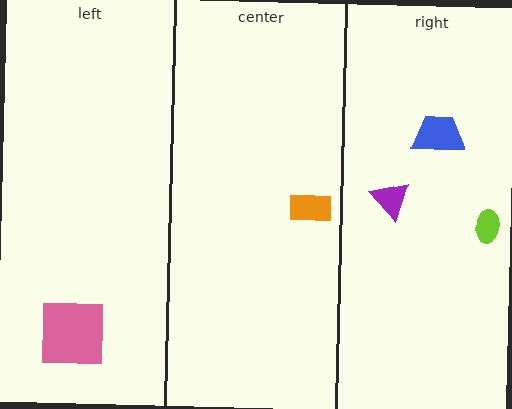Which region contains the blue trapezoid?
The right region.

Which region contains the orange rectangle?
The center region.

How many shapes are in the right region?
3.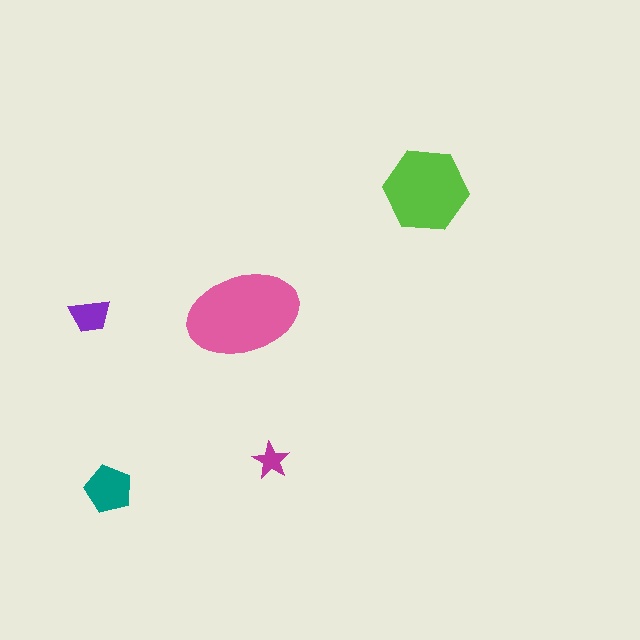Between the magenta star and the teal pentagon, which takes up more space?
The teal pentagon.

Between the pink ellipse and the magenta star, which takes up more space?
The pink ellipse.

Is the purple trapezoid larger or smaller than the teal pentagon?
Smaller.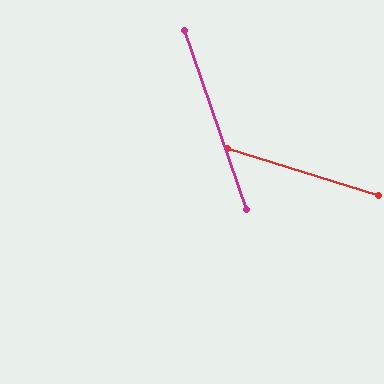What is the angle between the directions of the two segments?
Approximately 53 degrees.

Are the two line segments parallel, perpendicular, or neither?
Neither parallel nor perpendicular — they differ by about 53°.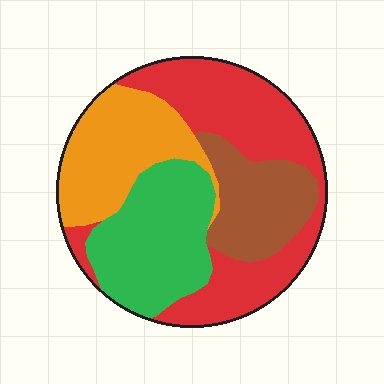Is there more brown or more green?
Green.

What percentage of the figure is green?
Green takes up about one quarter (1/4) of the figure.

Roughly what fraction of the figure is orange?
Orange covers 22% of the figure.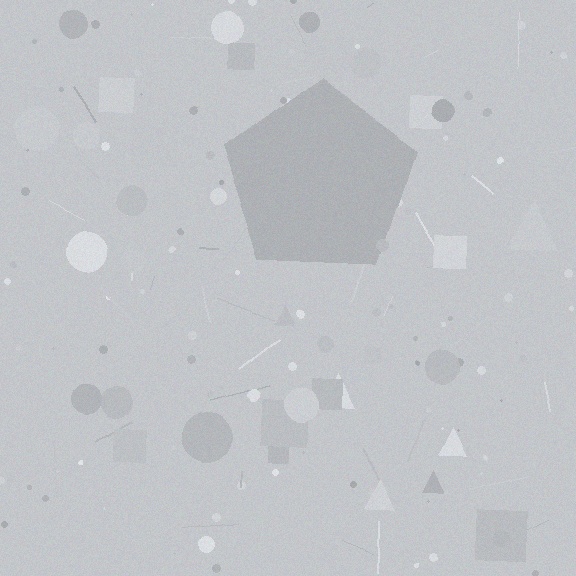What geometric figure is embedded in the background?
A pentagon is embedded in the background.